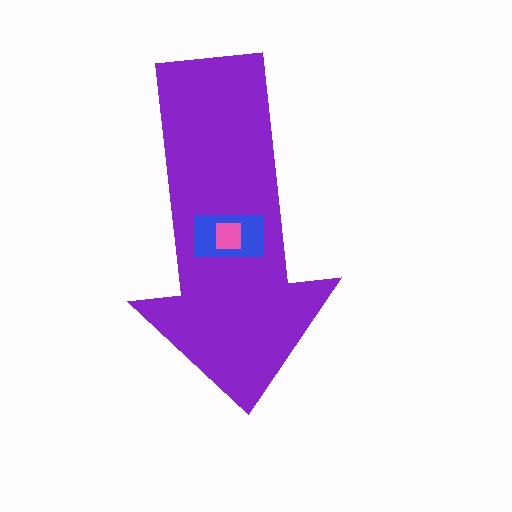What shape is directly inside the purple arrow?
The blue rectangle.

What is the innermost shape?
The pink square.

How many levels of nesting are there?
3.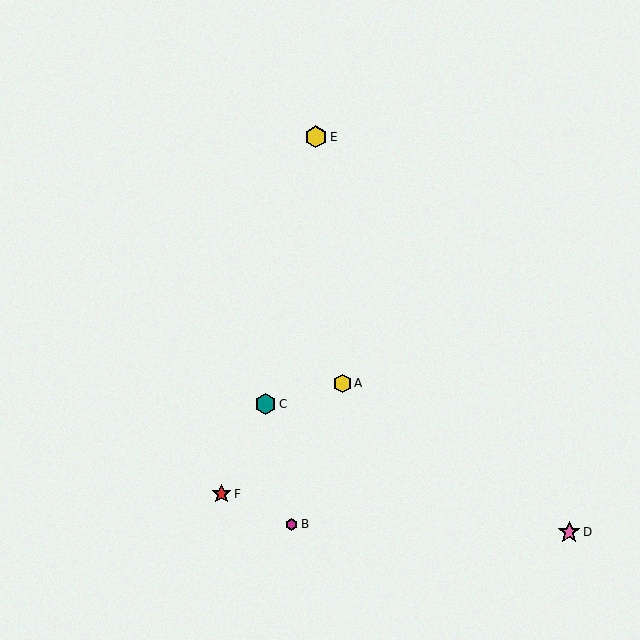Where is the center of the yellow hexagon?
The center of the yellow hexagon is at (316, 137).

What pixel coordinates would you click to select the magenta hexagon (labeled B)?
Click at (292, 524) to select the magenta hexagon B.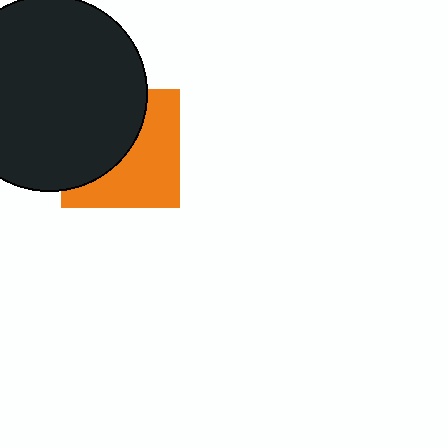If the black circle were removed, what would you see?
You would see the complete orange square.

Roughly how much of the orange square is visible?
About half of it is visible (roughly 51%).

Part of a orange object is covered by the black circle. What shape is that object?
It is a square.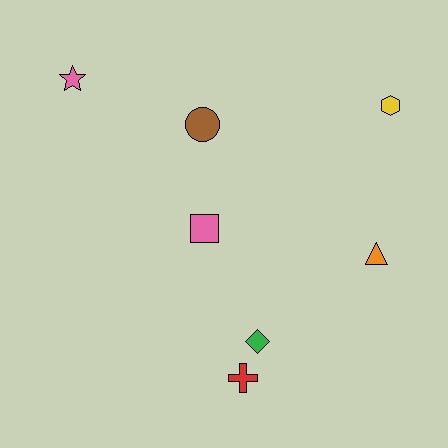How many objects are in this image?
There are 7 objects.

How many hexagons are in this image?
There is 1 hexagon.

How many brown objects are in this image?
There is 1 brown object.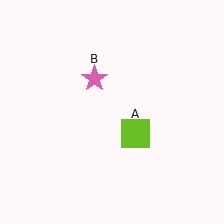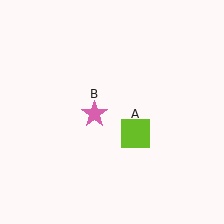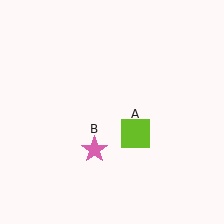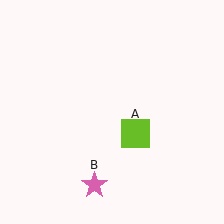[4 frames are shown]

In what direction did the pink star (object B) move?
The pink star (object B) moved down.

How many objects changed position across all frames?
1 object changed position: pink star (object B).